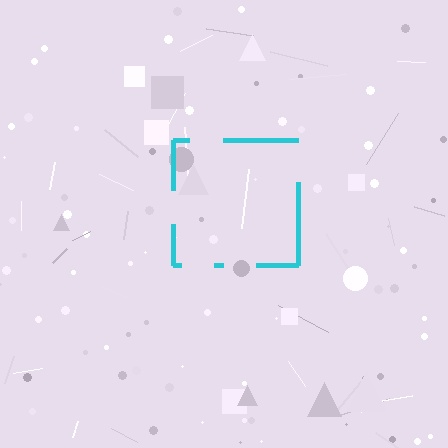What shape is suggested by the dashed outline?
The dashed outline suggests a square.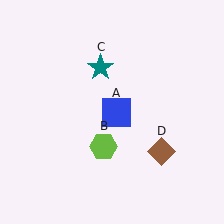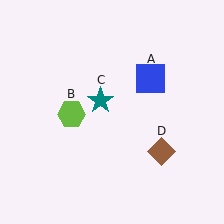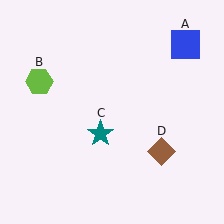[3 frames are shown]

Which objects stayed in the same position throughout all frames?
Brown diamond (object D) remained stationary.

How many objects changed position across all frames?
3 objects changed position: blue square (object A), lime hexagon (object B), teal star (object C).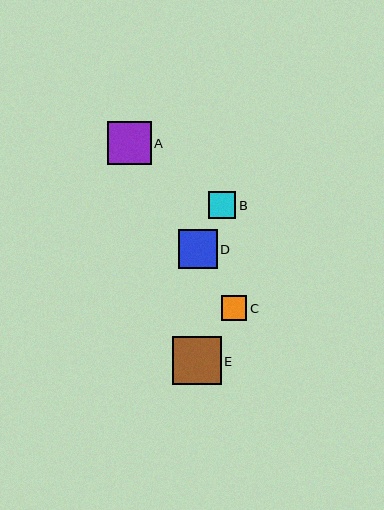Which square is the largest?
Square E is the largest with a size of approximately 48 pixels.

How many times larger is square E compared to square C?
Square E is approximately 1.9 times the size of square C.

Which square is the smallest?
Square C is the smallest with a size of approximately 26 pixels.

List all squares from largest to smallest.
From largest to smallest: E, A, D, B, C.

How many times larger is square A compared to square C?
Square A is approximately 1.7 times the size of square C.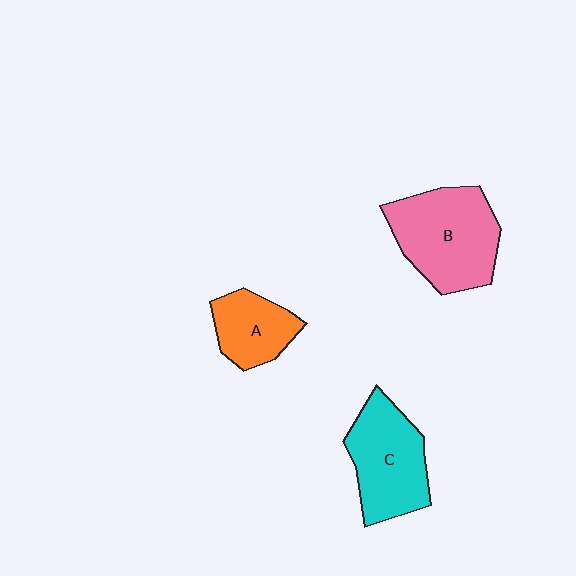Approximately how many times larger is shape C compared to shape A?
Approximately 1.6 times.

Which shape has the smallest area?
Shape A (orange).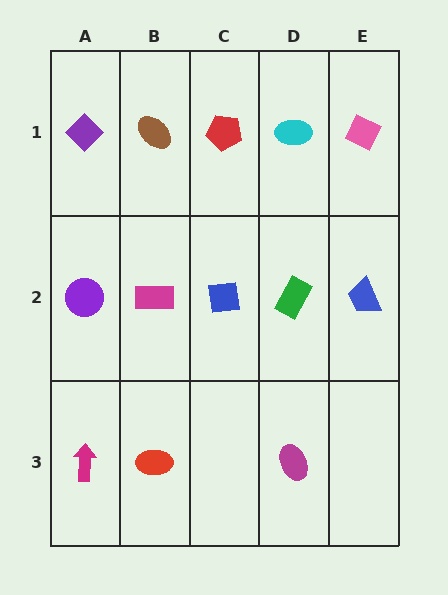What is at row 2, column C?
A blue square.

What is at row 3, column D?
A magenta ellipse.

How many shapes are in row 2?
5 shapes.